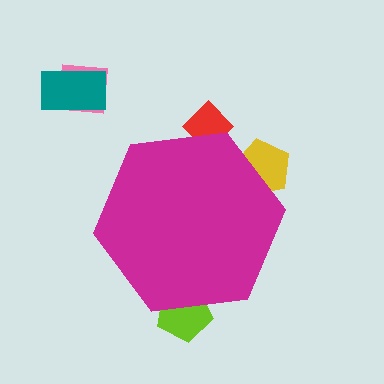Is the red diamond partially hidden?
Yes, the red diamond is partially hidden behind the magenta hexagon.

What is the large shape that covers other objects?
A magenta hexagon.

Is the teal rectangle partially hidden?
No, the teal rectangle is fully visible.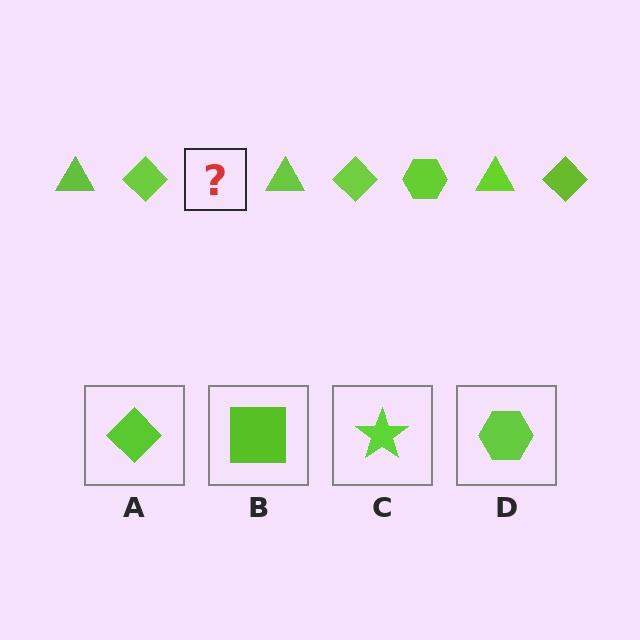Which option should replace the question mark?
Option D.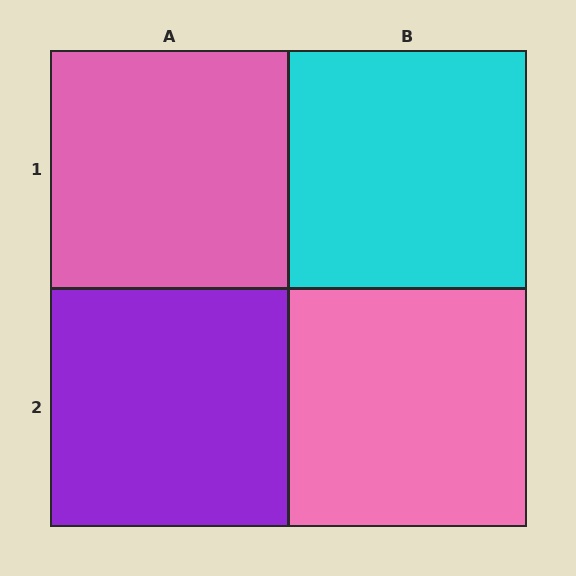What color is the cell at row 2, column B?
Pink.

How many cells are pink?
2 cells are pink.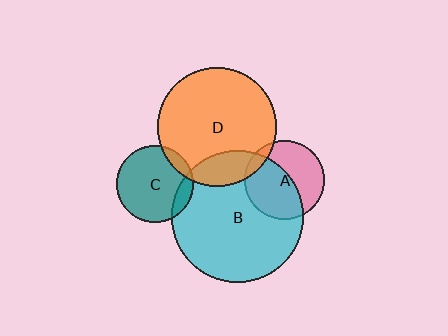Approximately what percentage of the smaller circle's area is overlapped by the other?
Approximately 10%.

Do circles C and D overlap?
Yes.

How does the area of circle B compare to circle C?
Approximately 3.0 times.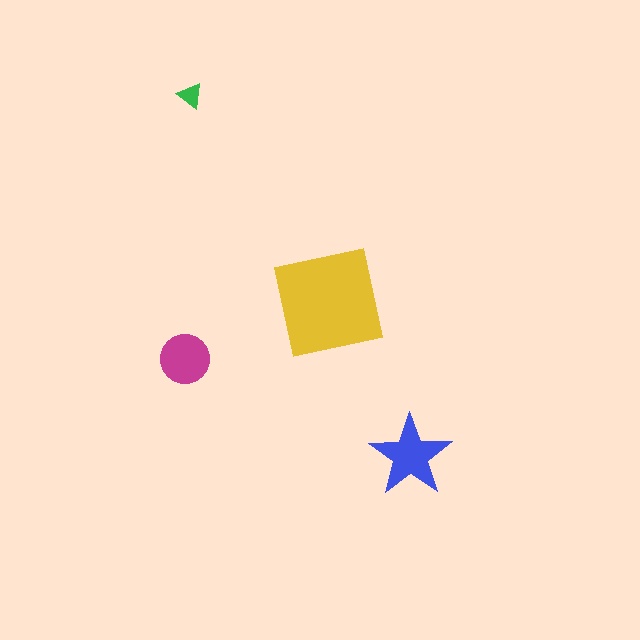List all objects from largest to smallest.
The yellow square, the blue star, the magenta circle, the green triangle.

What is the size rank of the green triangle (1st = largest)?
4th.